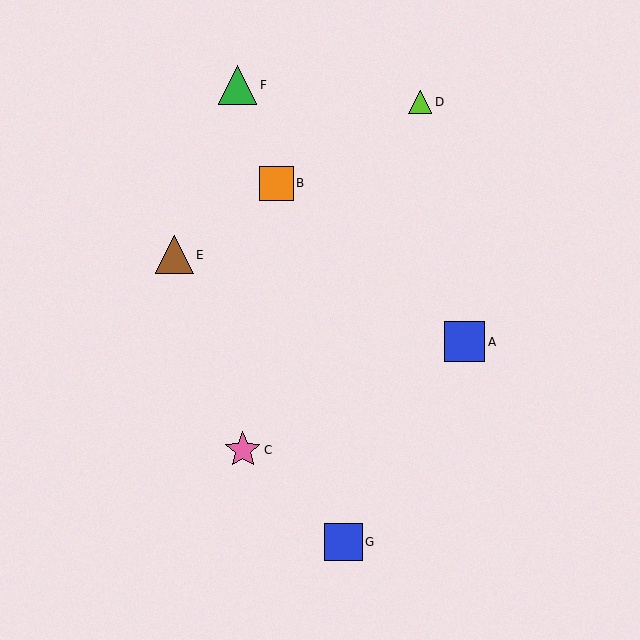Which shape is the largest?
The blue square (labeled A) is the largest.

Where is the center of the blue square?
The center of the blue square is at (344, 542).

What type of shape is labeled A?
Shape A is a blue square.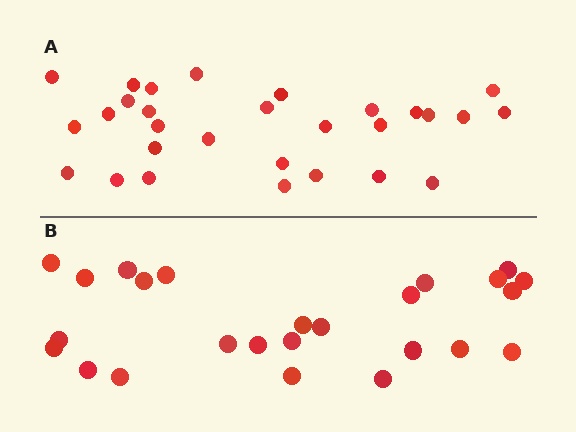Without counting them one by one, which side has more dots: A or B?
Region A (the top region) has more dots.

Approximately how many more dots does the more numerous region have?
Region A has about 4 more dots than region B.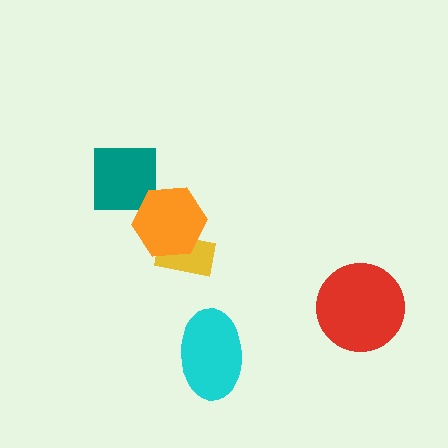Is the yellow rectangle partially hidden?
Yes, it is partially covered by another shape.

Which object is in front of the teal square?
The orange hexagon is in front of the teal square.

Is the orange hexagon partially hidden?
No, no other shape covers it.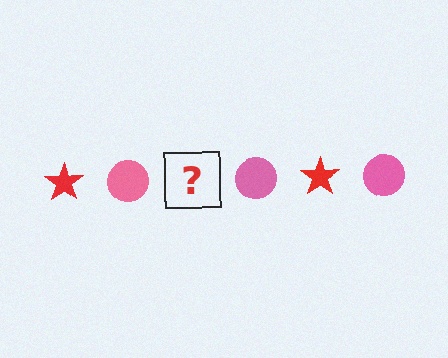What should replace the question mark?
The question mark should be replaced with a red star.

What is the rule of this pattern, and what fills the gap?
The rule is that the pattern alternates between red star and pink circle. The gap should be filled with a red star.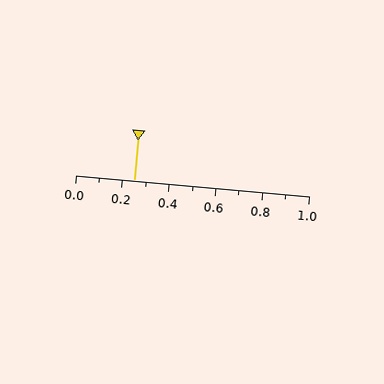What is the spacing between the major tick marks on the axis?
The major ticks are spaced 0.2 apart.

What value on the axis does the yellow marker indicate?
The marker indicates approximately 0.25.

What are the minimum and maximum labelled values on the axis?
The axis runs from 0.0 to 1.0.